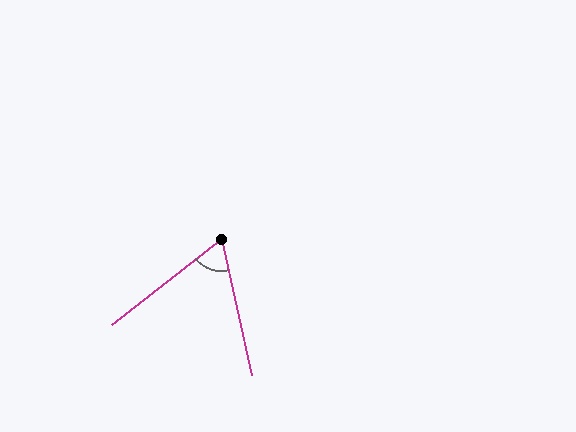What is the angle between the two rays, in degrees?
Approximately 64 degrees.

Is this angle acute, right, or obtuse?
It is acute.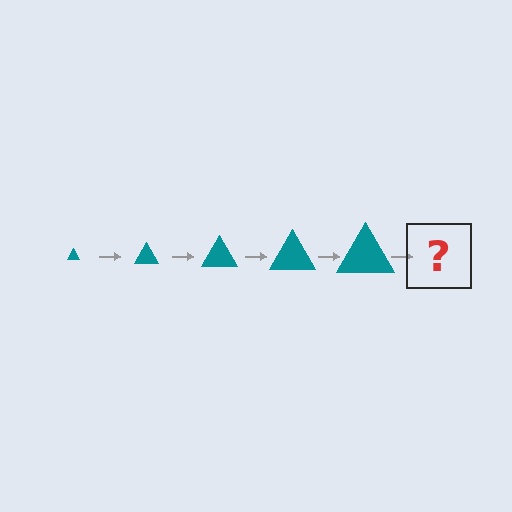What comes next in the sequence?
The next element should be a teal triangle, larger than the previous one.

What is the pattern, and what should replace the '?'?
The pattern is that the triangle gets progressively larger each step. The '?' should be a teal triangle, larger than the previous one.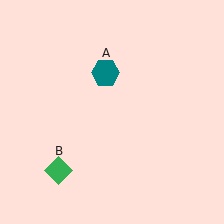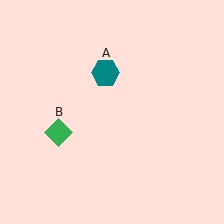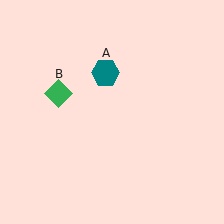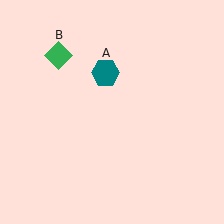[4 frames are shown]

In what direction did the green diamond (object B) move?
The green diamond (object B) moved up.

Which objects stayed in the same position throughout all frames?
Teal hexagon (object A) remained stationary.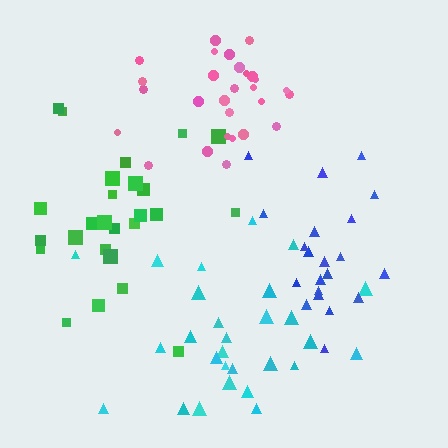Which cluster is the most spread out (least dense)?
Cyan.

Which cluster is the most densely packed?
Pink.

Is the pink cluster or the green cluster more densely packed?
Pink.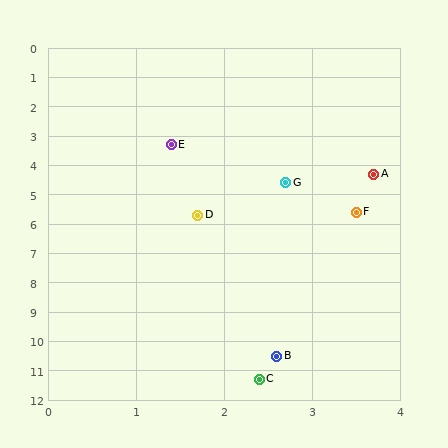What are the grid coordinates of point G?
Point G is at approximately (2.7, 4.6).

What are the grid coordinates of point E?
Point E is at approximately (1.4, 3.3).